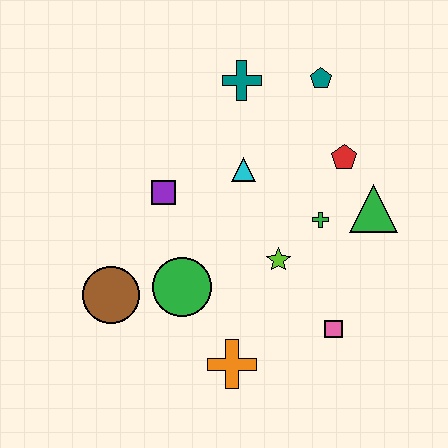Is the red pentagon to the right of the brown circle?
Yes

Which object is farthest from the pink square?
The teal cross is farthest from the pink square.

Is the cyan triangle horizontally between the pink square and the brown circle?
Yes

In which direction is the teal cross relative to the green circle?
The teal cross is above the green circle.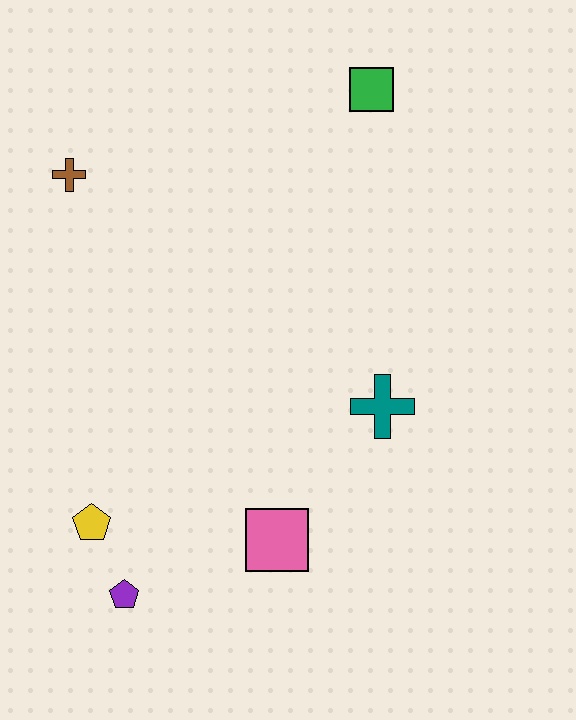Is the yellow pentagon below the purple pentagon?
No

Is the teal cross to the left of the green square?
No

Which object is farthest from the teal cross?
The brown cross is farthest from the teal cross.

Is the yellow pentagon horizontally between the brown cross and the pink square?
Yes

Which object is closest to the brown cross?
The green square is closest to the brown cross.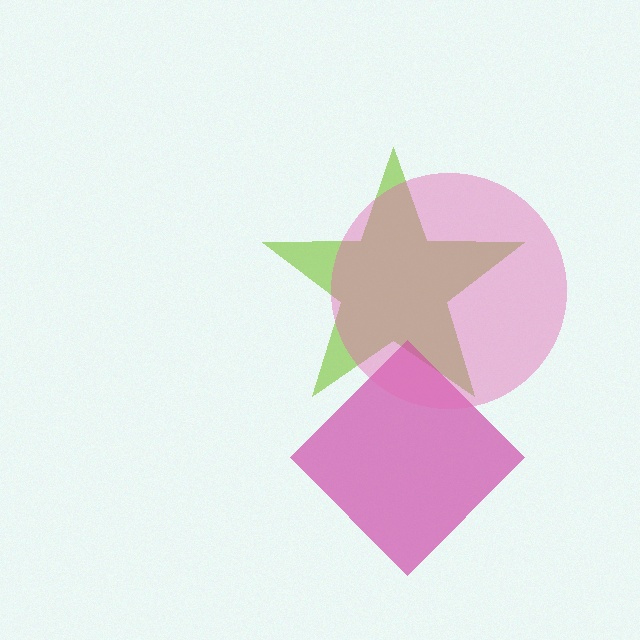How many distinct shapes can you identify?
There are 3 distinct shapes: a lime star, a magenta diamond, a pink circle.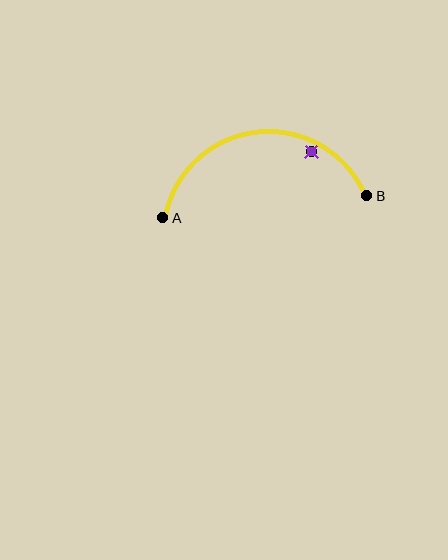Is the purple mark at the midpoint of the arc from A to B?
No — the purple mark does not lie on the arc at all. It sits slightly inside the curve.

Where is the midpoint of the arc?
The arc midpoint is the point on the curve farthest from the straight line joining A and B. It sits above that line.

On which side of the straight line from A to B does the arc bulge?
The arc bulges above the straight line connecting A and B.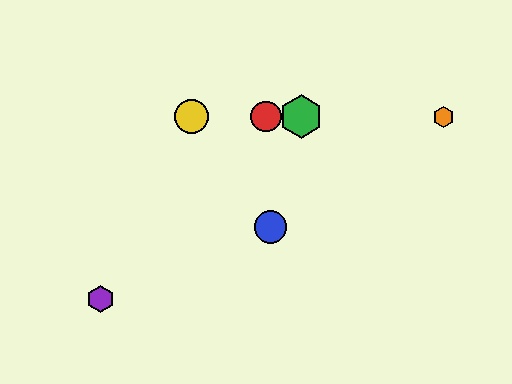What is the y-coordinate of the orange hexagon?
The orange hexagon is at y≈117.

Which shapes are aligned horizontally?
The red circle, the green hexagon, the yellow circle, the orange hexagon are aligned horizontally.